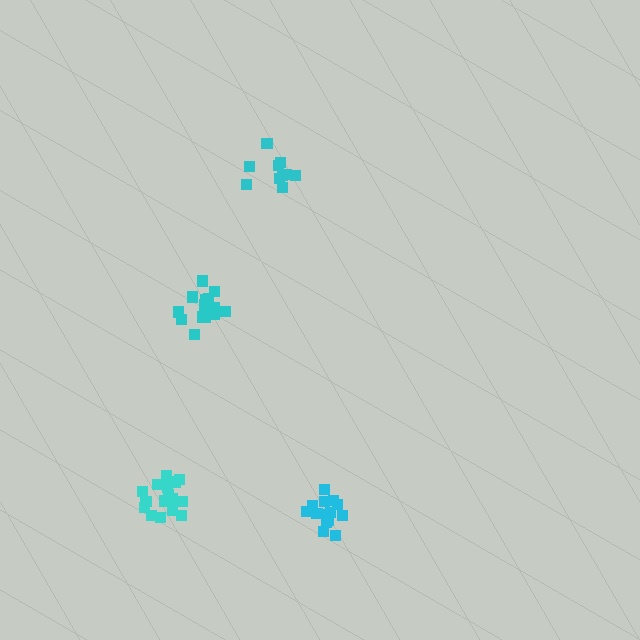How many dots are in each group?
Group 1: 16 dots, Group 2: 14 dots, Group 3: 10 dots, Group 4: 16 dots (56 total).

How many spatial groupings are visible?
There are 4 spatial groupings.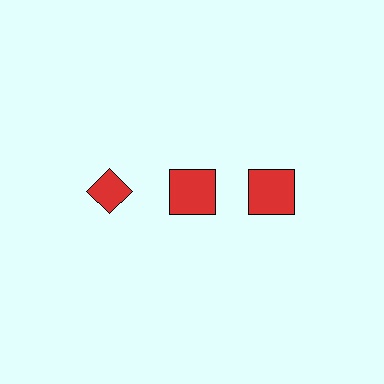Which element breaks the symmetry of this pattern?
The red diamond in the top row, leftmost column breaks the symmetry. All other shapes are red squares.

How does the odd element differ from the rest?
It has a different shape: diamond instead of square.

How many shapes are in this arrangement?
There are 3 shapes arranged in a grid pattern.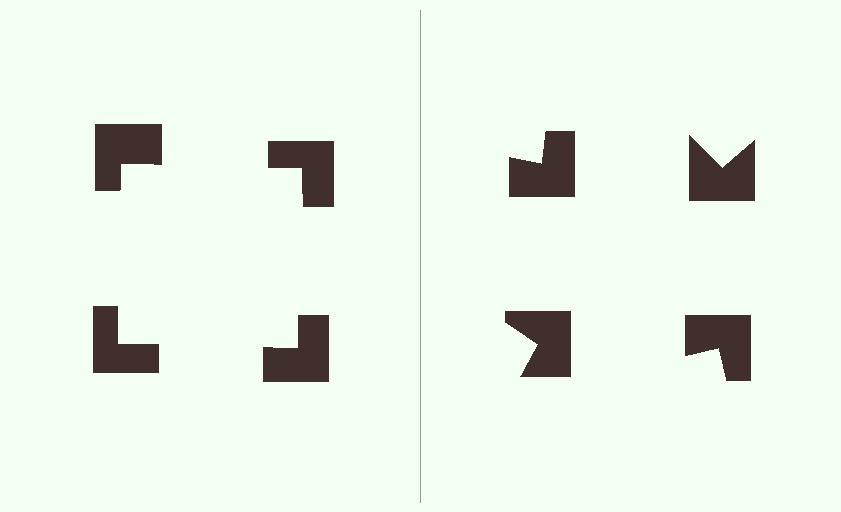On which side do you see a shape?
An illusory square appears on the left side. On the right side the wedge cuts are rotated, so no coherent shape forms.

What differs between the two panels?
The notched squares are positioned identically on both sides; only the wedge orientations differ. On the left they align to a square; on the right they are misaligned.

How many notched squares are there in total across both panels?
8 — 4 on each side.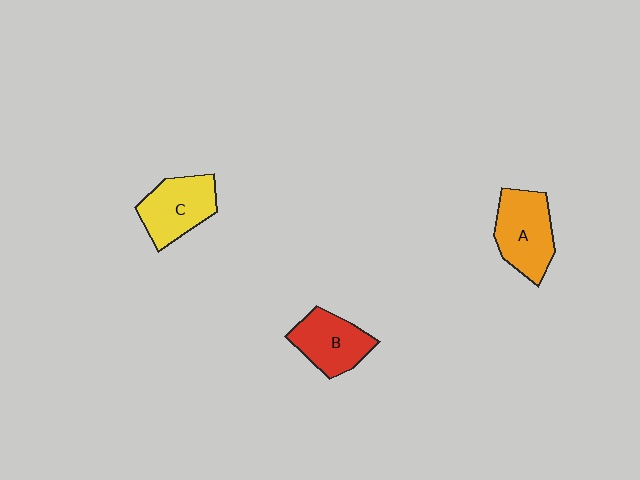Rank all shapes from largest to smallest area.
From largest to smallest: A (orange), C (yellow), B (red).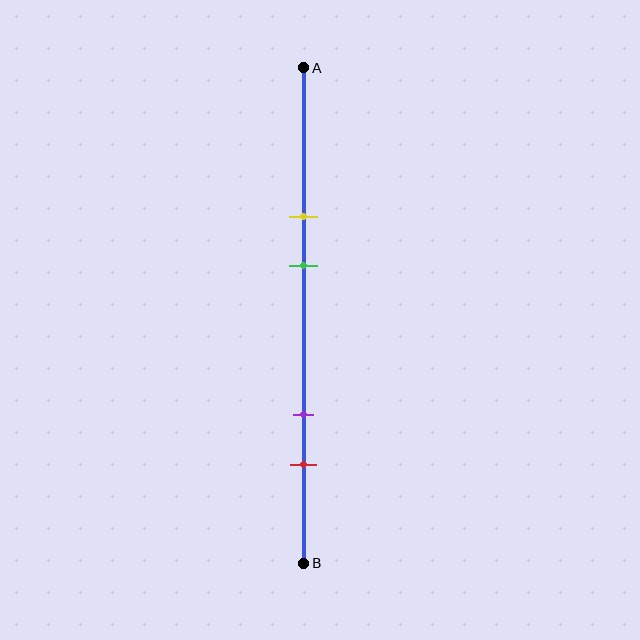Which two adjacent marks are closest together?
The yellow and green marks are the closest adjacent pair.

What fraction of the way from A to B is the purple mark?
The purple mark is approximately 70% (0.7) of the way from A to B.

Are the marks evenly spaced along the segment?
No, the marks are not evenly spaced.